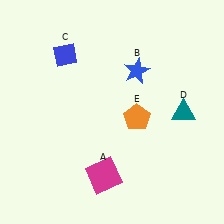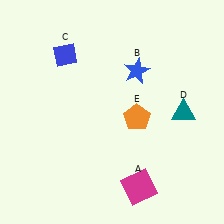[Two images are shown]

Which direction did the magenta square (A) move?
The magenta square (A) moved right.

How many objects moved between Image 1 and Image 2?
1 object moved between the two images.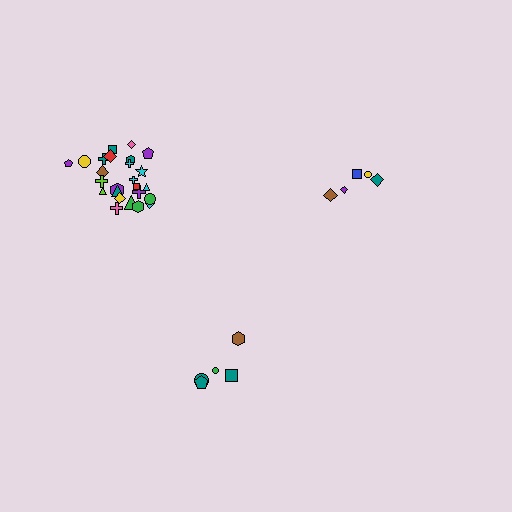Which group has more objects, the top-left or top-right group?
The top-left group.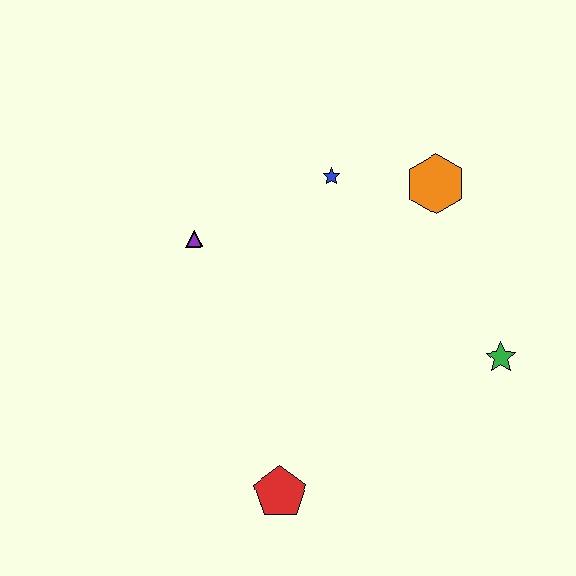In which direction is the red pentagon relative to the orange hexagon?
The red pentagon is below the orange hexagon.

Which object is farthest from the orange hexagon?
The red pentagon is farthest from the orange hexagon.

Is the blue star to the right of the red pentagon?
Yes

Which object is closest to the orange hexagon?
The blue star is closest to the orange hexagon.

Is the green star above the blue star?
No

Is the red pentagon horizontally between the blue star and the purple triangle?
Yes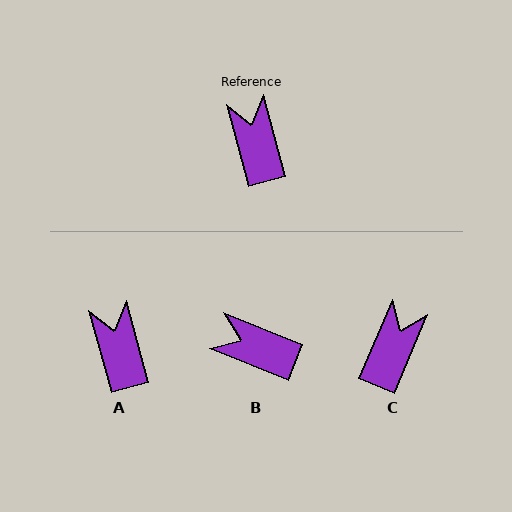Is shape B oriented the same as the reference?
No, it is off by about 53 degrees.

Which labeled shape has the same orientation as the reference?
A.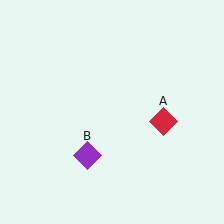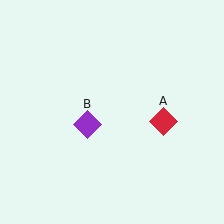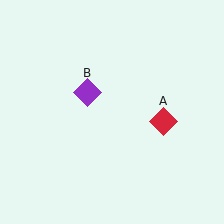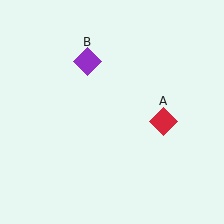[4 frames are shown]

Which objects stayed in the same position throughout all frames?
Red diamond (object A) remained stationary.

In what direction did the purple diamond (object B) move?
The purple diamond (object B) moved up.